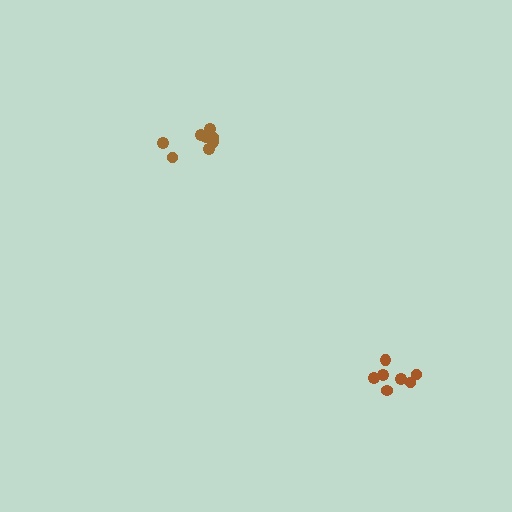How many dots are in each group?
Group 1: 8 dots, Group 2: 7 dots (15 total).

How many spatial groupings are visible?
There are 2 spatial groupings.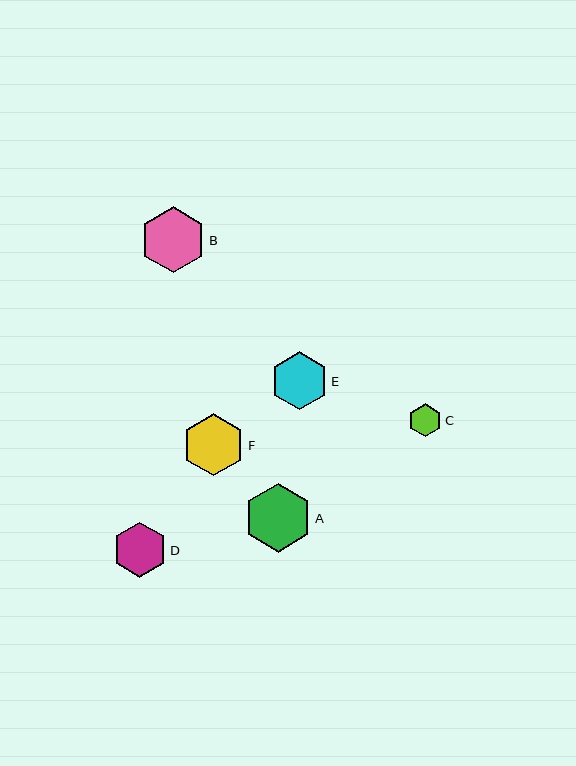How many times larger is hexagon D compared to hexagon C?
Hexagon D is approximately 1.7 times the size of hexagon C.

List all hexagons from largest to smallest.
From largest to smallest: A, B, F, E, D, C.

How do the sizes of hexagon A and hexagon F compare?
Hexagon A and hexagon F are approximately the same size.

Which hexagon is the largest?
Hexagon A is the largest with a size of approximately 68 pixels.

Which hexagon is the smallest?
Hexagon C is the smallest with a size of approximately 33 pixels.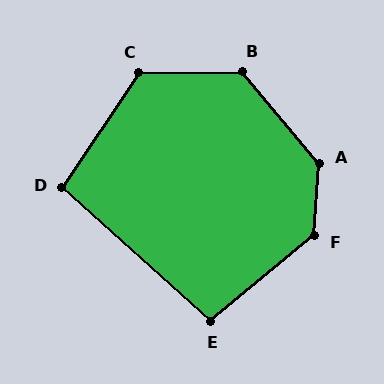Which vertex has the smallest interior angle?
D, at approximately 98 degrees.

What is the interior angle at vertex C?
Approximately 125 degrees (obtuse).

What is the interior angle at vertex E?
Approximately 99 degrees (obtuse).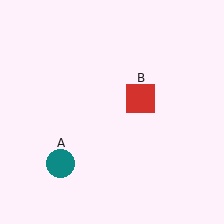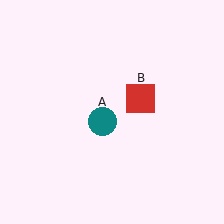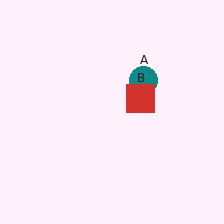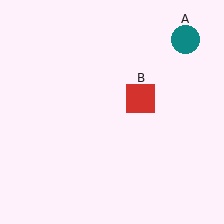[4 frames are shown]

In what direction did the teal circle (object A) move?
The teal circle (object A) moved up and to the right.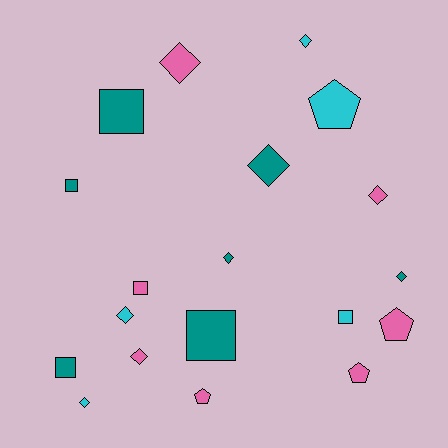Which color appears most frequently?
Pink, with 7 objects.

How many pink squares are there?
There is 1 pink square.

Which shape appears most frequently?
Diamond, with 9 objects.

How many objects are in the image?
There are 19 objects.